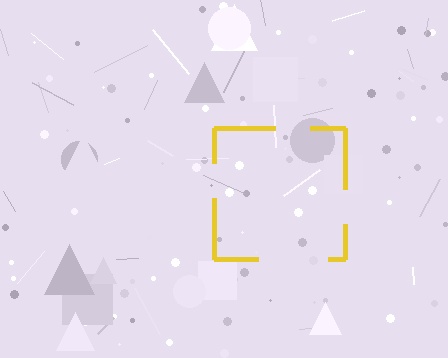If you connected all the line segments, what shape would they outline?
They would outline a square.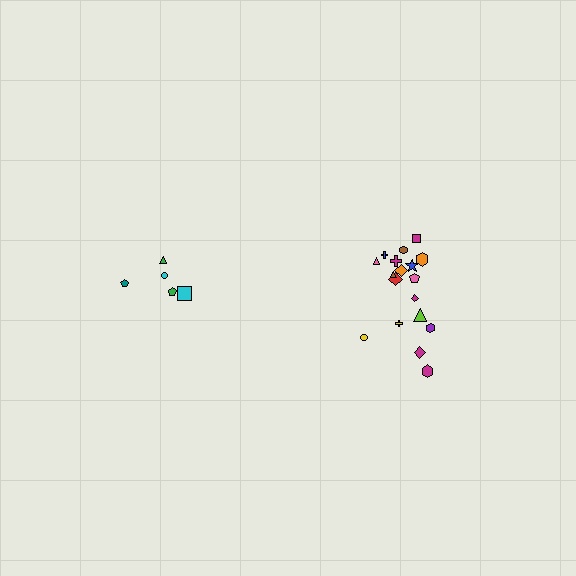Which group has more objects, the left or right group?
The right group.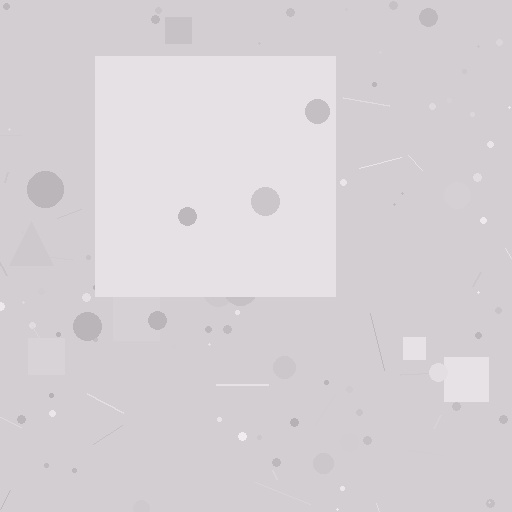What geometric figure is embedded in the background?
A square is embedded in the background.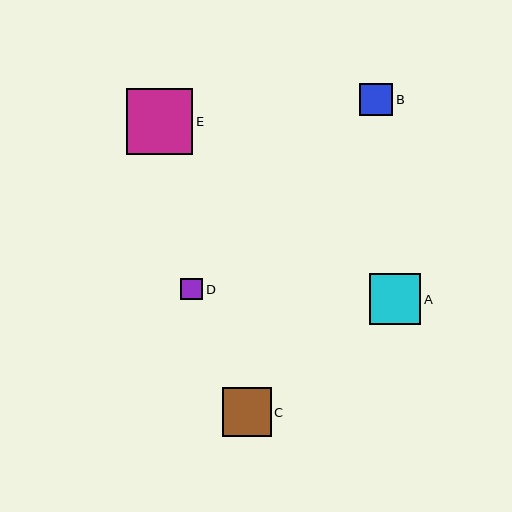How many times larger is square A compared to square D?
Square A is approximately 2.4 times the size of square D.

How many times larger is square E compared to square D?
Square E is approximately 3.1 times the size of square D.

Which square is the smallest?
Square D is the smallest with a size of approximately 22 pixels.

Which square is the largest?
Square E is the largest with a size of approximately 67 pixels.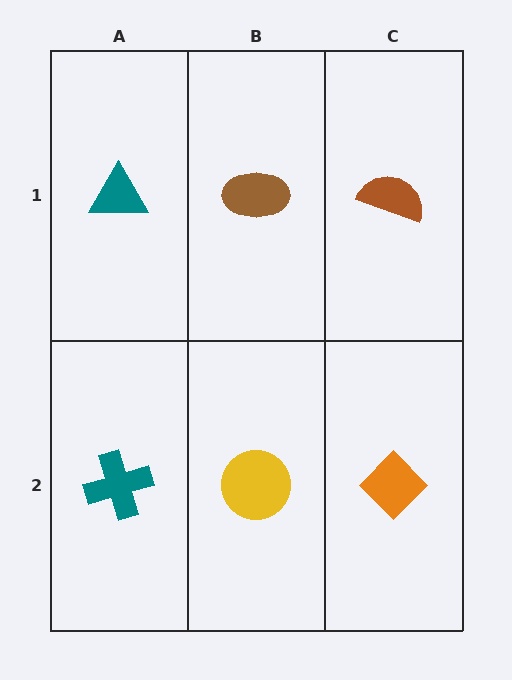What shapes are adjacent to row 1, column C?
An orange diamond (row 2, column C), a brown ellipse (row 1, column B).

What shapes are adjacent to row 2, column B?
A brown ellipse (row 1, column B), a teal cross (row 2, column A), an orange diamond (row 2, column C).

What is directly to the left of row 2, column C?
A yellow circle.